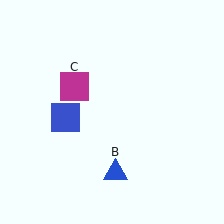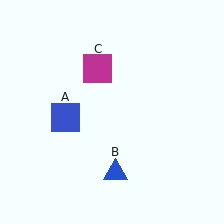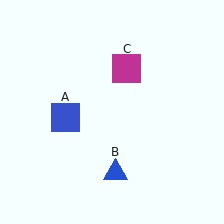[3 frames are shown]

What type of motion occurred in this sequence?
The magenta square (object C) rotated clockwise around the center of the scene.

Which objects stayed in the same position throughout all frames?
Blue square (object A) and blue triangle (object B) remained stationary.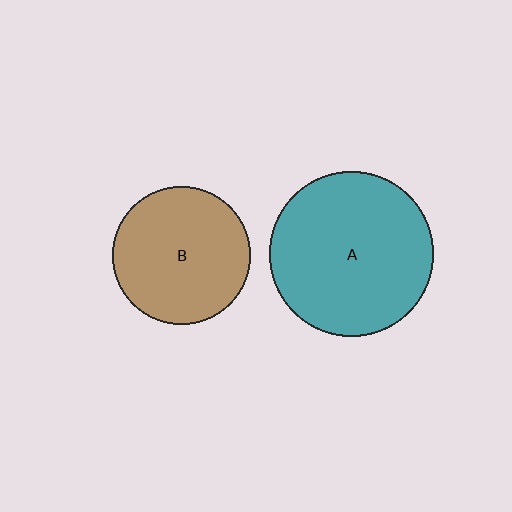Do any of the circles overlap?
No, none of the circles overlap.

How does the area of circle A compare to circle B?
Approximately 1.4 times.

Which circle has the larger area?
Circle A (teal).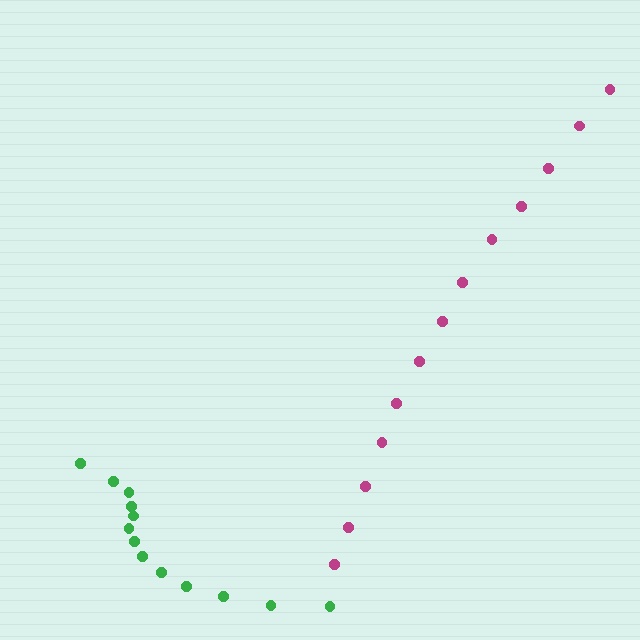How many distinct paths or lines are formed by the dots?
There are 2 distinct paths.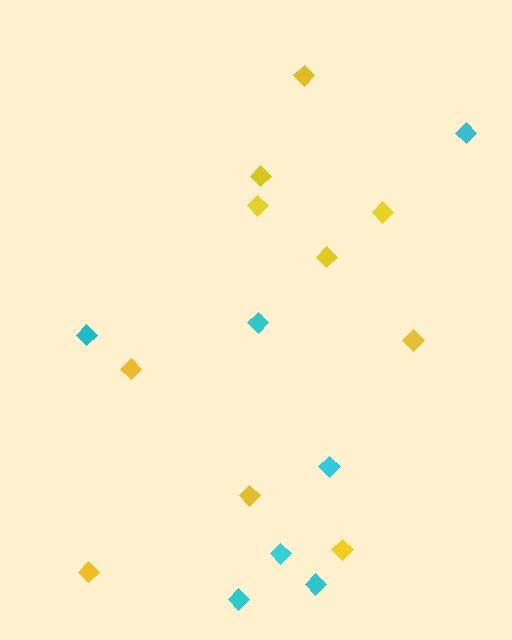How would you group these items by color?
There are 2 groups: one group of yellow diamonds (10) and one group of cyan diamonds (7).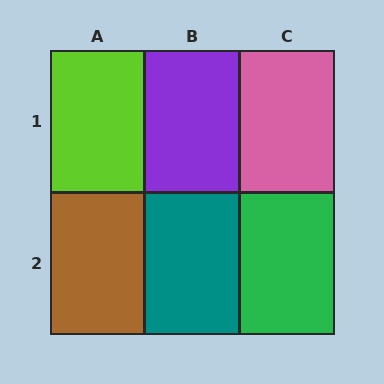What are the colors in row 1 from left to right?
Lime, purple, pink.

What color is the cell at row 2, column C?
Green.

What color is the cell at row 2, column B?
Teal.